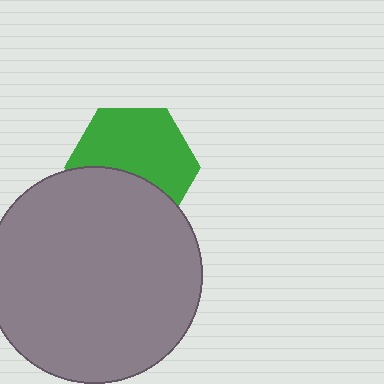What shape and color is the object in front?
The object in front is a gray circle.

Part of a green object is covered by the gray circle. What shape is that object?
It is a hexagon.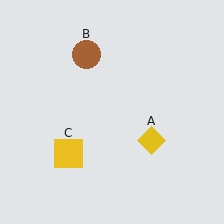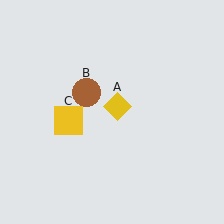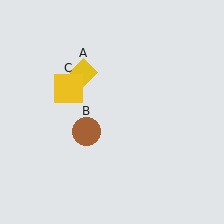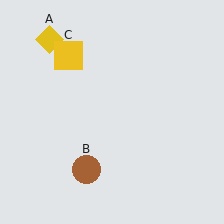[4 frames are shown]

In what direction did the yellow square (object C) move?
The yellow square (object C) moved up.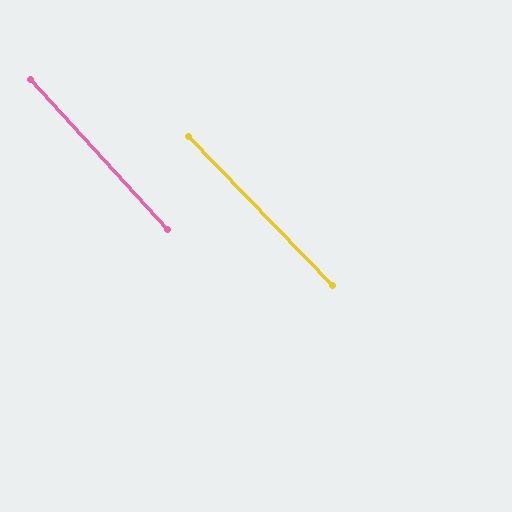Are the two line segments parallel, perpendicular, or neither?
Parallel — their directions differ by only 1.6°.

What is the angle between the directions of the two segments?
Approximately 2 degrees.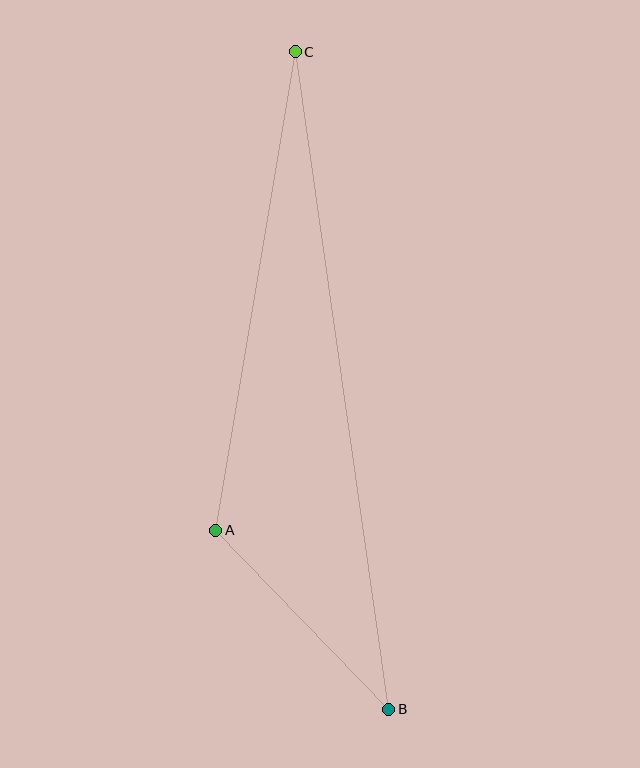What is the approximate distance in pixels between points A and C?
The distance between A and C is approximately 485 pixels.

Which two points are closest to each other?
Points A and B are closest to each other.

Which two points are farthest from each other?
Points B and C are farthest from each other.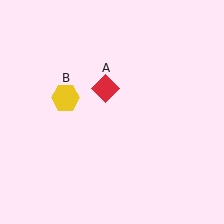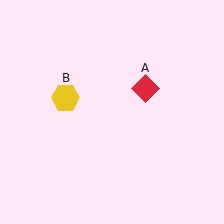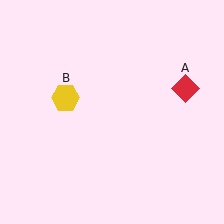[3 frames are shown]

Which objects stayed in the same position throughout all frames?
Yellow hexagon (object B) remained stationary.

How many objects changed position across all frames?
1 object changed position: red diamond (object A).